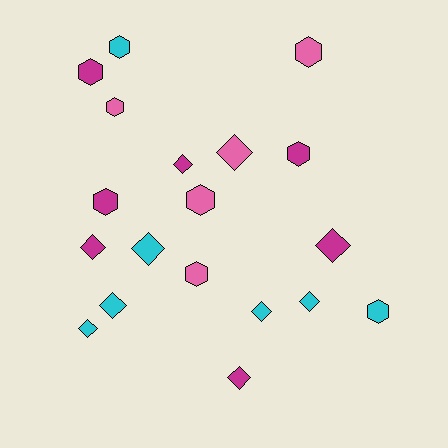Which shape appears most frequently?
Diamond, with 10 objects.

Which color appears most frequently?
Cyan, with 7 objects.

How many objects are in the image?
There are 19 objects.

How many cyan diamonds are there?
There are 5 cyan diamonds.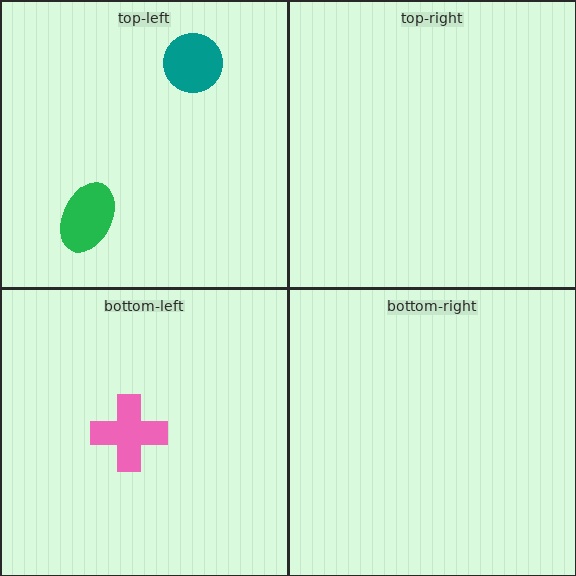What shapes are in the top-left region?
The teal circle, the green ellipse.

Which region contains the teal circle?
The top-left region.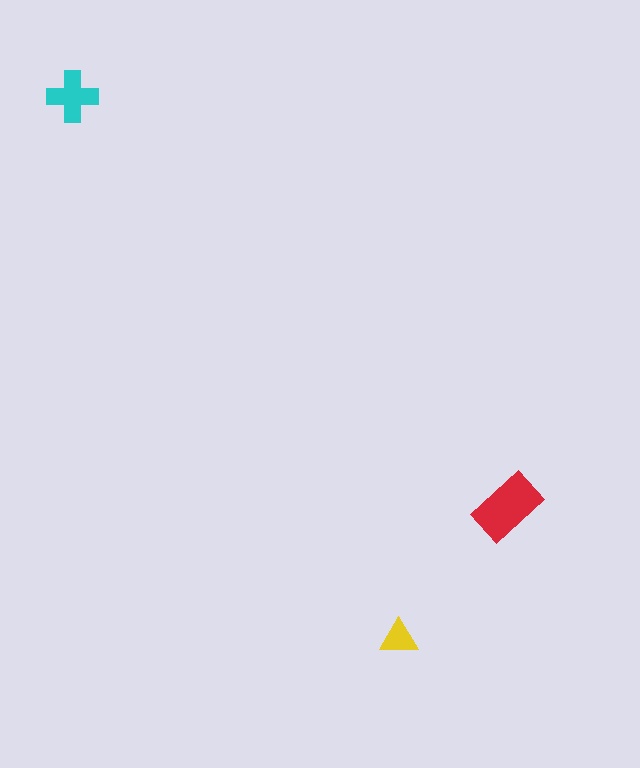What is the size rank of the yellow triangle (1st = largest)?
3rd.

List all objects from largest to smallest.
The red rectangle, the cyan cross, the yellow triangle.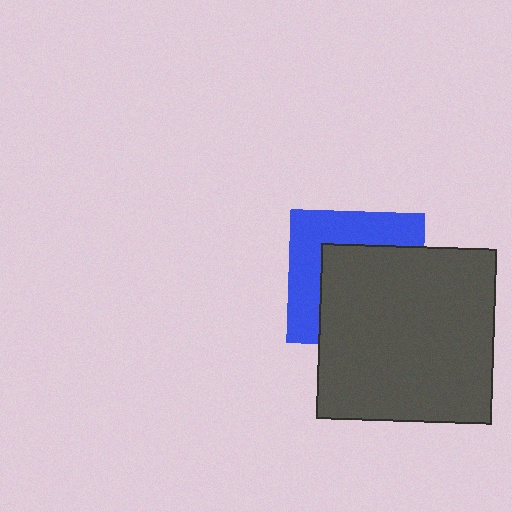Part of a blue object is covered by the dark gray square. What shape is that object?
It is a square.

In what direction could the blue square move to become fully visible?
The blue square could move toward the upper-left. That would shift it out from behind the dark gray square entirely.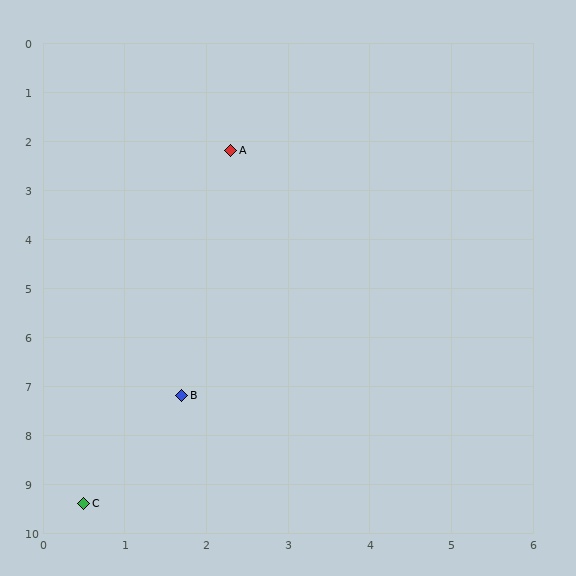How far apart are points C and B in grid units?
Points C and B are about 2.5 grid units apart.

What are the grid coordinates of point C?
Point C is at approximately (0.5, 9.4).